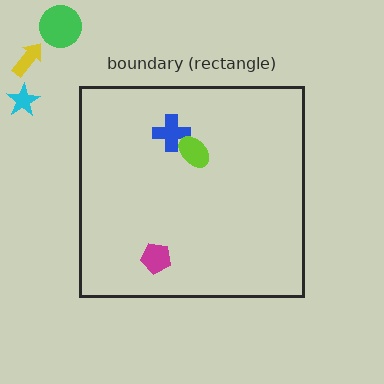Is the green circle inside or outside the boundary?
Outside.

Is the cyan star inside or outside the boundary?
Outside.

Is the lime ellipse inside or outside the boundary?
Inside.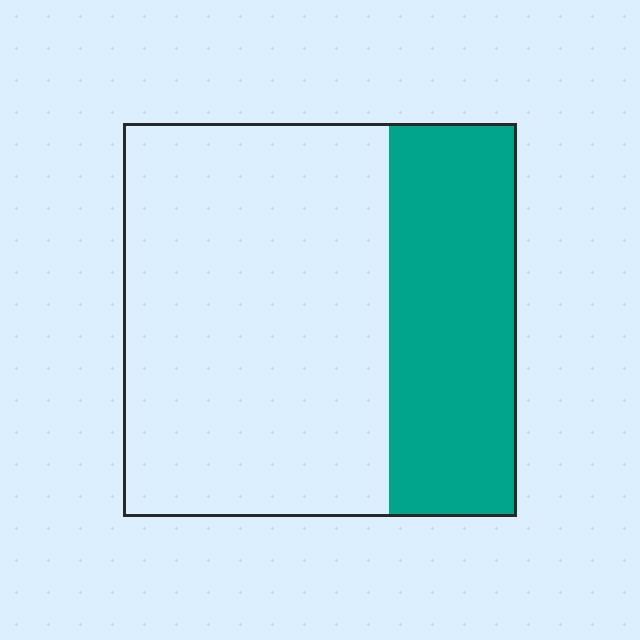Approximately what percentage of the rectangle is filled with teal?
Approximately 30%.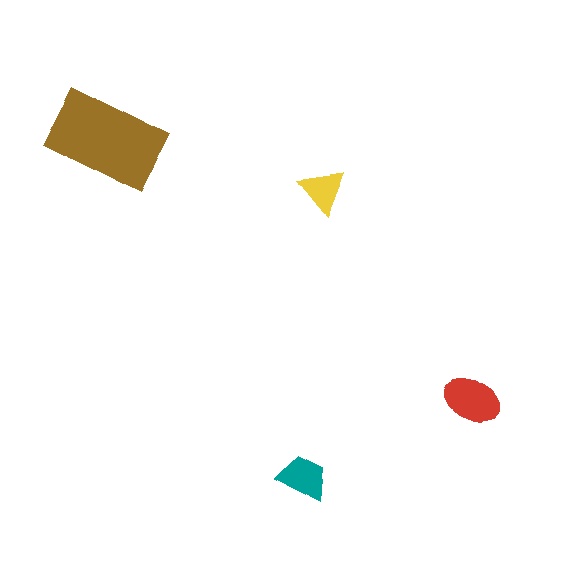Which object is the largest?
The brown rectangle.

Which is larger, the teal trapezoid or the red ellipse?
The red ellipse.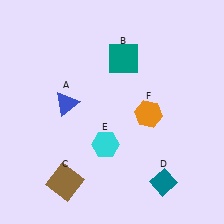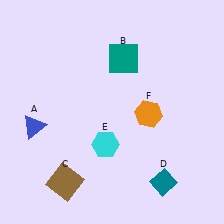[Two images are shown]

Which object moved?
The blue triangle (A) moved left.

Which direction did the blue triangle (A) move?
The blue triangle (A) moved left.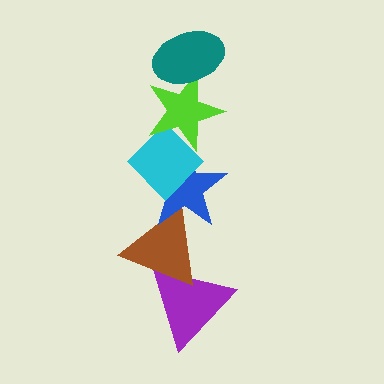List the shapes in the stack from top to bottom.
From top to bottom: the teal ellipse, the lime star, the cyan diamond, the blue star, the brown triangle, the purple triangle.